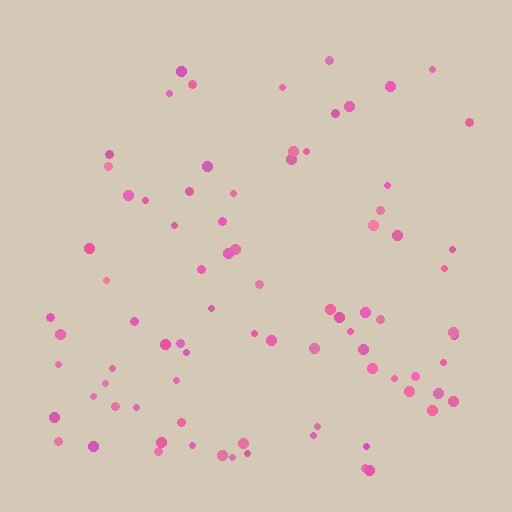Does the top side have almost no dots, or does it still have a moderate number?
Still a moderate number, just noticeably fewer than the bottom.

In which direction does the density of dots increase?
From top to bottom, with the bottom side densest.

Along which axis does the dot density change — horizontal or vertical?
Vertical.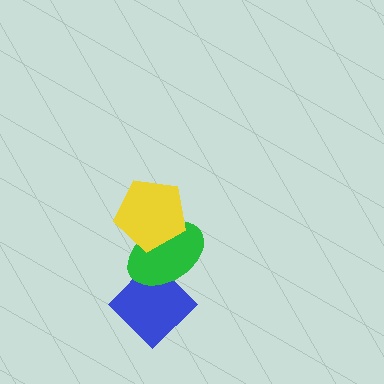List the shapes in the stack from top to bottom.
From top to bottom: the yellow pentagon, the green ellipse, the blue diamond.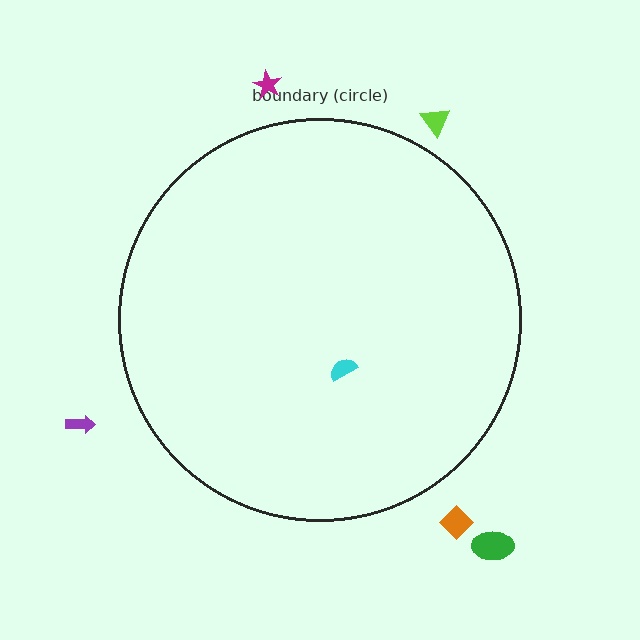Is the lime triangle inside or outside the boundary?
Outside.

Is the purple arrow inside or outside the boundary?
Outside.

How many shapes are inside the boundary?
1 inside, 5 outside.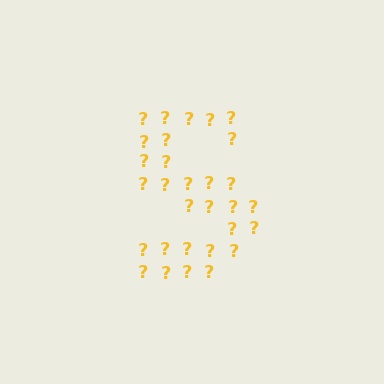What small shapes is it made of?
It is made of small question marks.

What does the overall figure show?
The overall figure shows the letter S.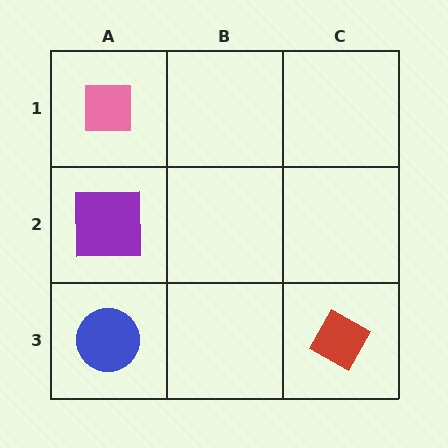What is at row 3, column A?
A blue circle.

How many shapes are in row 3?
2 shapes.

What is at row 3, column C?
A red diamond.